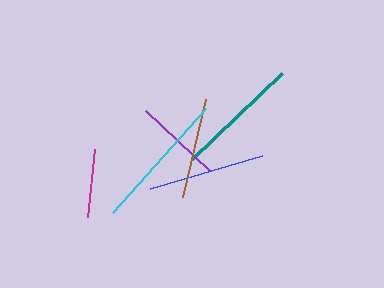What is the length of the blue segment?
The blue segment is approximately 117 pixels long.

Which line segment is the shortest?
The magenta line is the shortest at approximately 69 pixels.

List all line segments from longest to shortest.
From longest to shortest: cyan, teal, blue, brown, purple, magenta.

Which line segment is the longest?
The cyan line is the longest at approximately 139 pixels.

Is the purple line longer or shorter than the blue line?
The blue line is longer than the purple line.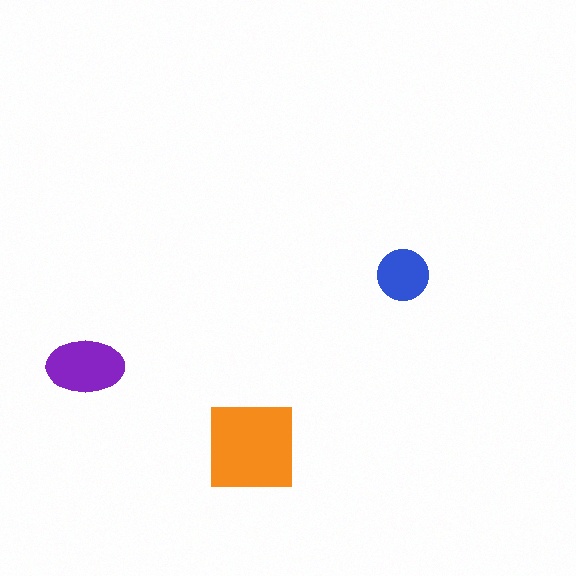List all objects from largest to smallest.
The orange square, the purple ellipse, the blue circle.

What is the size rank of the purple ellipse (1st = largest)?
2nd.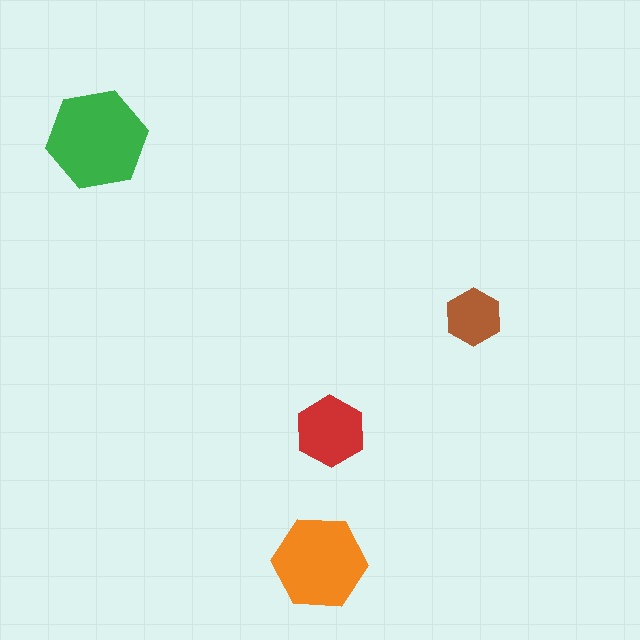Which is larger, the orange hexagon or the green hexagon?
The green one.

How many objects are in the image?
There are 4 objects in the image.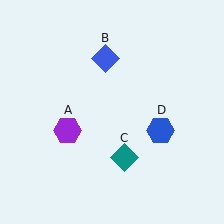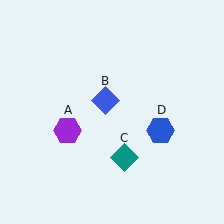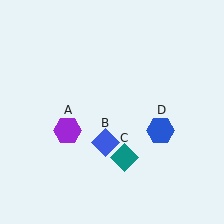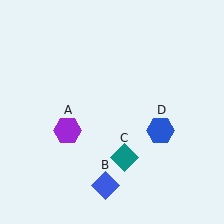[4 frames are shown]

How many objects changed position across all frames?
1 object changed position: blue diamond (object B).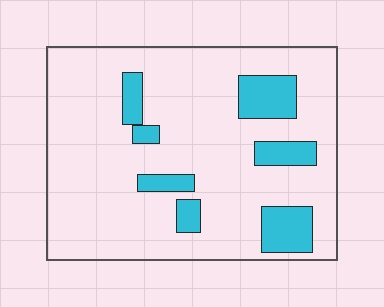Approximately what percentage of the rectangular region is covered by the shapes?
Approximately 15%.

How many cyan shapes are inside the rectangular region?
7.